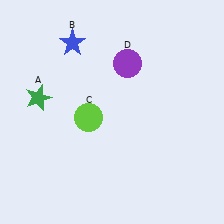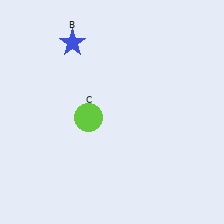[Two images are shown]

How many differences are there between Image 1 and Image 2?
There are 2 differences between the two images.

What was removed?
The purple circle (D), the green star (A) were removed in Image 2.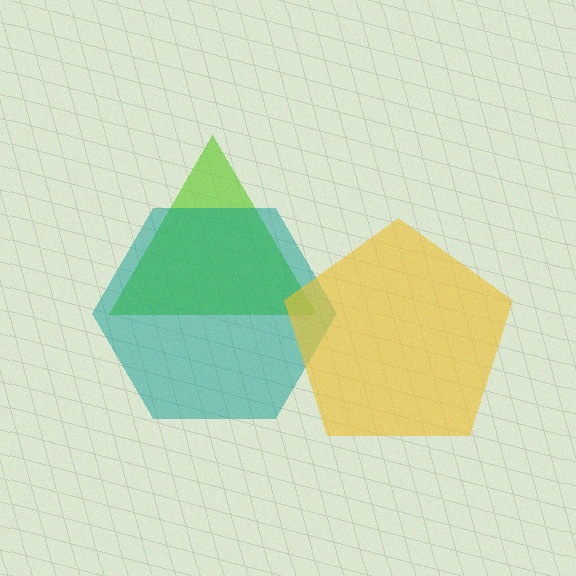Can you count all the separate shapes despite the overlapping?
Yes, there are 3 separate shapes.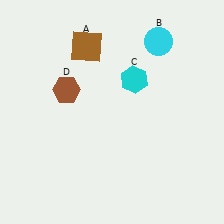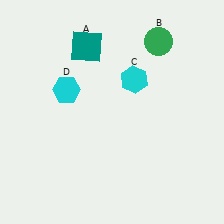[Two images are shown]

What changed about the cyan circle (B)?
In Image 1, B is cyan. In Image 2, it changed to green.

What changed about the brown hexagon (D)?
In Image 1, D is brown. In Image 2, it changed to cyan.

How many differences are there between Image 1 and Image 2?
There are 3 differences between the two images.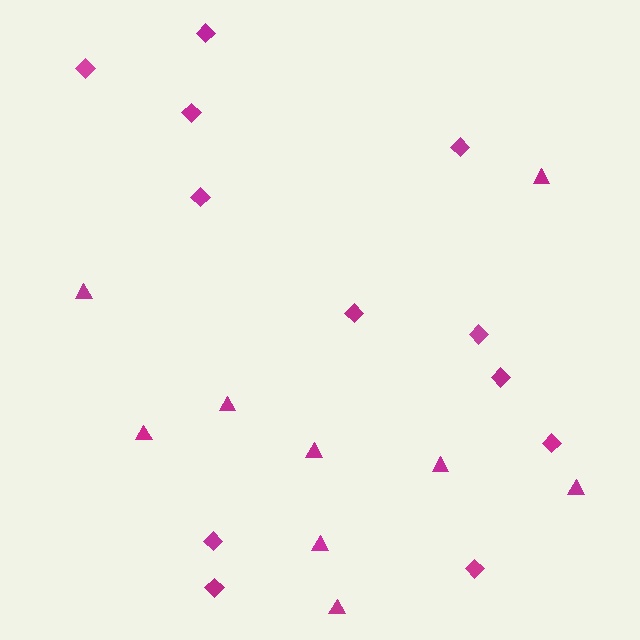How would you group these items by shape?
There are 2 groups: one group of triangles (9) and one group of diamonds (12).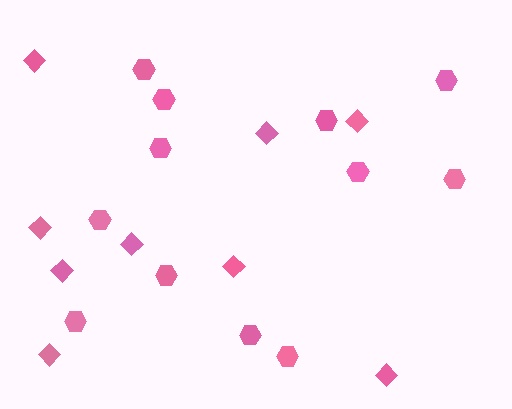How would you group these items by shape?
There are 2 groups: one group of diamonds (9) and one group of hexagons (12).